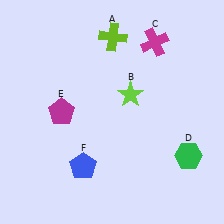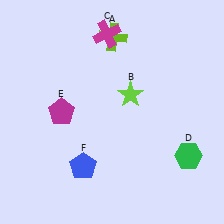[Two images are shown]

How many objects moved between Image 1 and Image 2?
1 object moved between the two images.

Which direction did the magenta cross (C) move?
The magenta cross (C) moved left.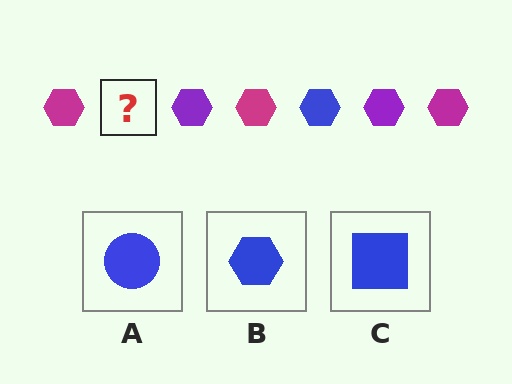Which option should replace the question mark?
Option B.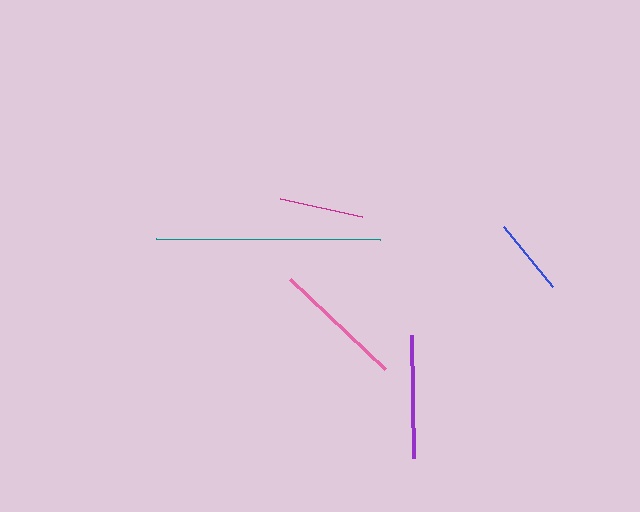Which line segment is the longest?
The teal line is the longest at approximately 224 pixels.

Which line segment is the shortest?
The blue line is the shortest at approximately 77 pixels.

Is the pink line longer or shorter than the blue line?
The pink line is longer than the blue line.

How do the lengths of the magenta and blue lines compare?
The magenta and blue lines are approximately the same length.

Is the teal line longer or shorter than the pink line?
The teal line is longer than the pink line.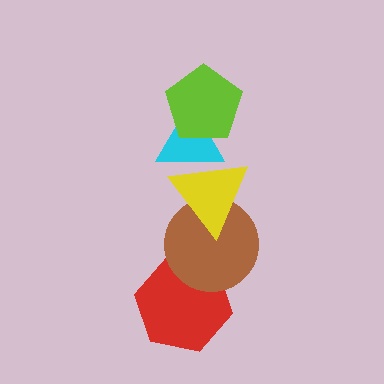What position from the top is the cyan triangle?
The cyan triangle is 2nd from the top.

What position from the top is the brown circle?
The brown circle is 4th from the top.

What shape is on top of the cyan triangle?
The lime pentagon is on top of the cyan triangle.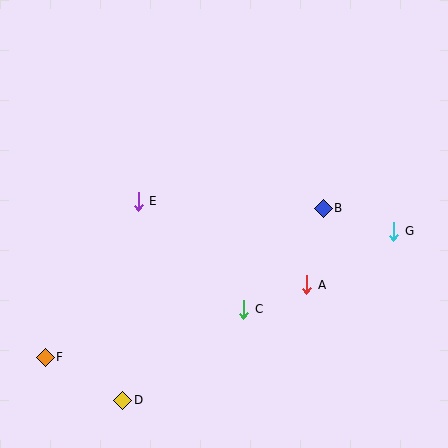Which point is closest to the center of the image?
Point C at (244, 309) is closest to the center.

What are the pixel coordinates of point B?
Point B is at (323, 208).